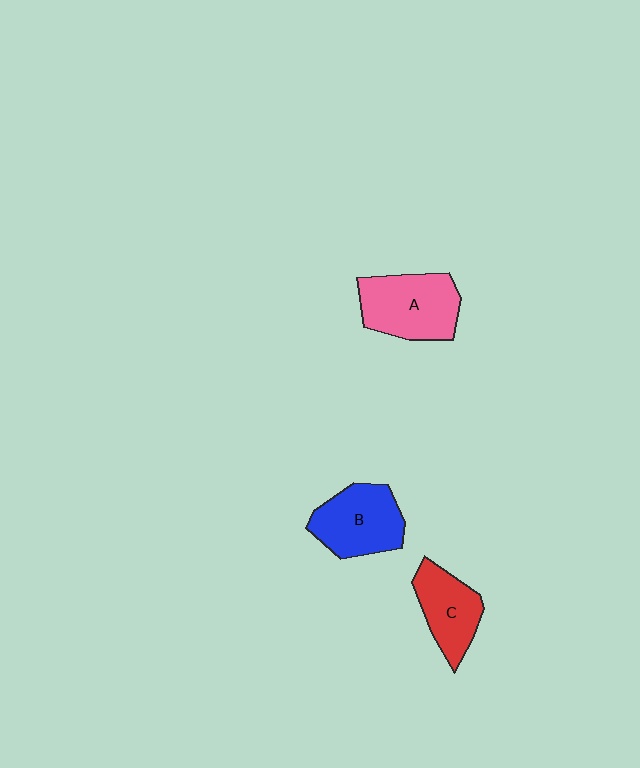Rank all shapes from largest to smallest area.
From largest to smallest: A (pink), B (blue), C (red).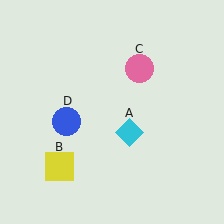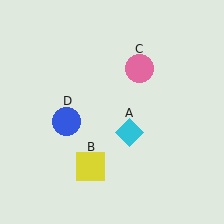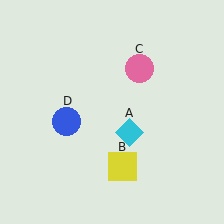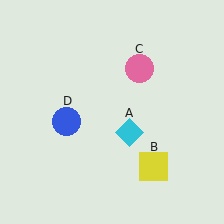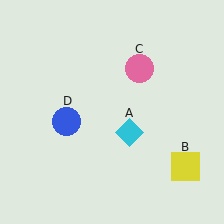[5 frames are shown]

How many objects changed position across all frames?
1 object changed position: yellow square (object B).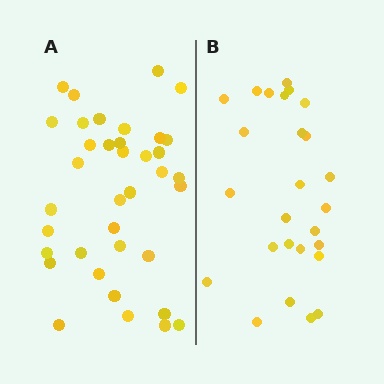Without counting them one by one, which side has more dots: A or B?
Region A (the left region) has more dots.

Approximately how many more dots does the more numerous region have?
Region A has roughly 12 or so more dots than region B.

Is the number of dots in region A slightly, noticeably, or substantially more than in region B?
Region A has noticeably more, but not dramatically so. The ratio is roughly 1.4 to 1.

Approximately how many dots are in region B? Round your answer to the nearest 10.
About 30 dots. (The exact count is 26, which rounds to 30.)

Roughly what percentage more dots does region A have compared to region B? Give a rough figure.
About 40% more.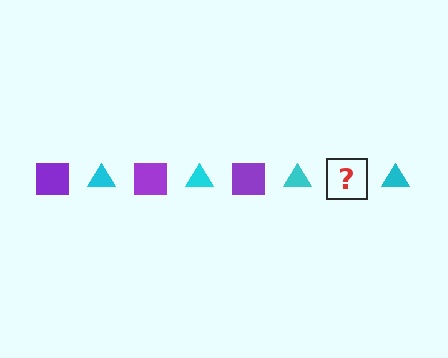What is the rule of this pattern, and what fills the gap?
The rule is that the pattern alternates between purple square and cyan triangle. The gap should be filled with a purple square.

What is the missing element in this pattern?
The missing element is a purple square.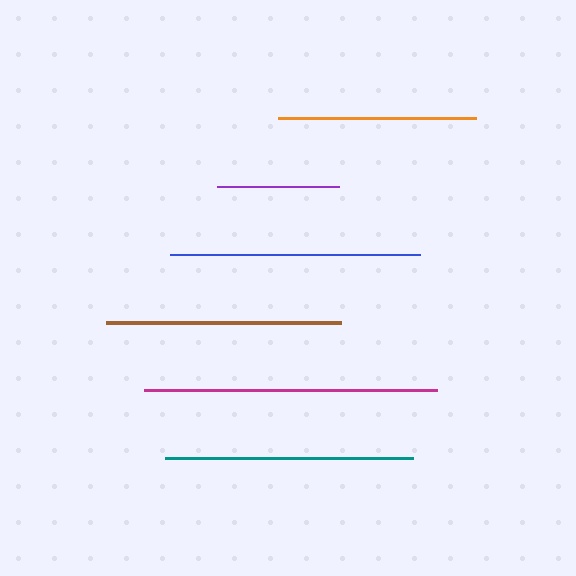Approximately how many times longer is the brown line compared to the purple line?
The brown line is approximately 1.9 times the length of the purple line.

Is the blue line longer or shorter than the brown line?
The blue line is longer than the brown line.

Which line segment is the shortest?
The purple line is the shortest at approximately 122 pixels.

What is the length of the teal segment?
The teal segment is approximately 248 pixels long.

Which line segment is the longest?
The magenta line is the longest at approximately 292 pixels.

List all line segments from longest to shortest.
From longest to shortest: magenta, blue, teal, brown, orange, purple.